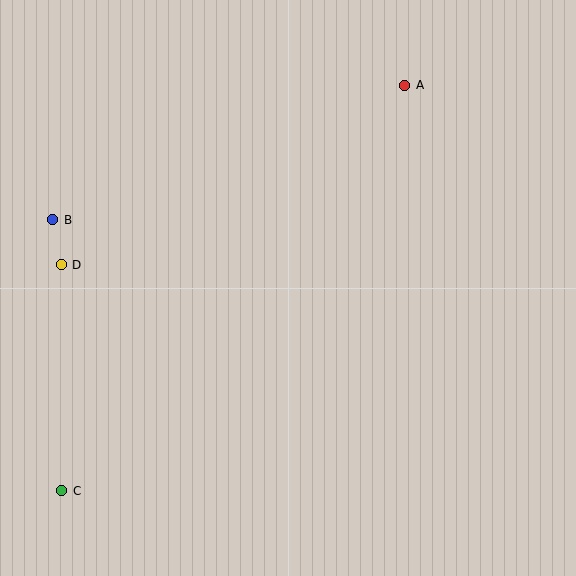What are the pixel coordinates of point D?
Point D is at (61, 265).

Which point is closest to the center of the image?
Point D at (61, 265) is closest to the center.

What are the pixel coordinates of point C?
Point C is at (62, 491).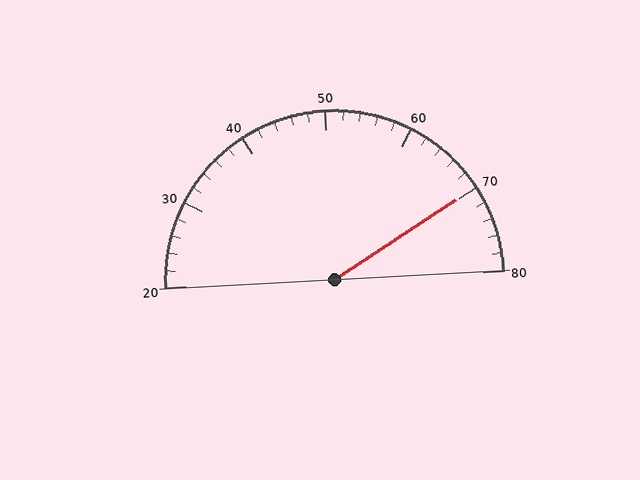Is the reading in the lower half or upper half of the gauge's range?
The reading is in the upper half of the range (20 to 80).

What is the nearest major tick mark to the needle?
The nearest major tick mark is 70.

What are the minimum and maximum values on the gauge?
The gauge ranges from 20 to 80.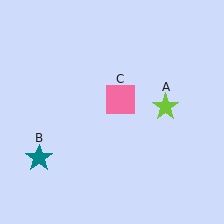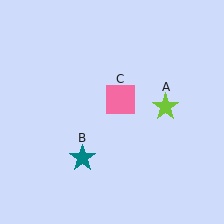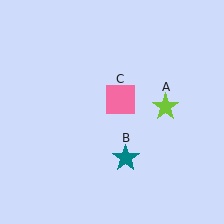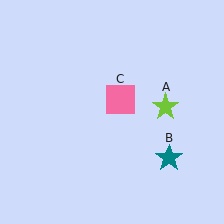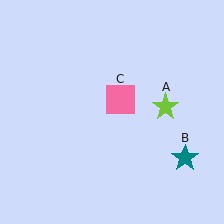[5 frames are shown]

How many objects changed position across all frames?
1 object changed position: teal star (object B).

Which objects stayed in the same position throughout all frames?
Lime star (object A) and pink square (object C) remained stationary.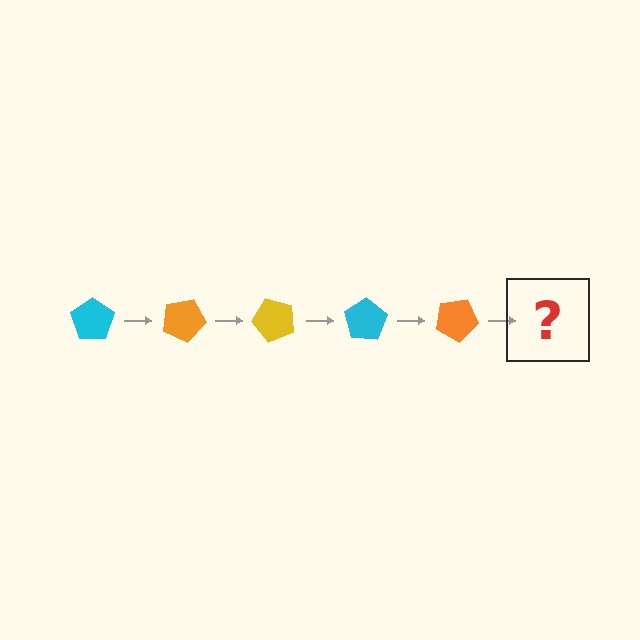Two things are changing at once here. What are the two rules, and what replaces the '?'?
The two rules are that it rotates 25 degrees each step and the color cycles through cyan, orange, and yellow. The '?' should be a yellow pentagon, rotated 125 degrees from the start.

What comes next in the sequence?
The next element should be a yellow pentagon, rotated 125 degrees from the start.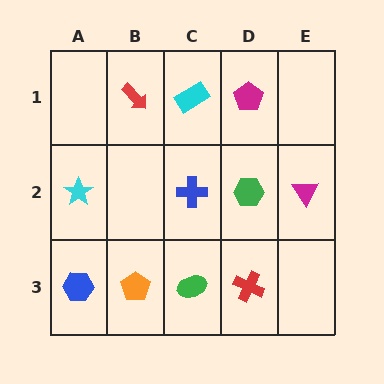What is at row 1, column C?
A cyan rectangle.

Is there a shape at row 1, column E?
No, that cell is empty.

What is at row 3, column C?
A green ellipse.